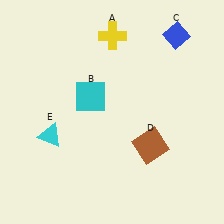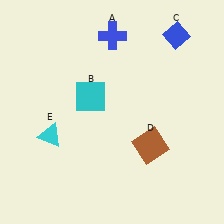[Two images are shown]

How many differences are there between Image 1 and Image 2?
There is 1 difference between the two images.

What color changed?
The cross (A) changed from yellow in Image 1 to blue in Image 2.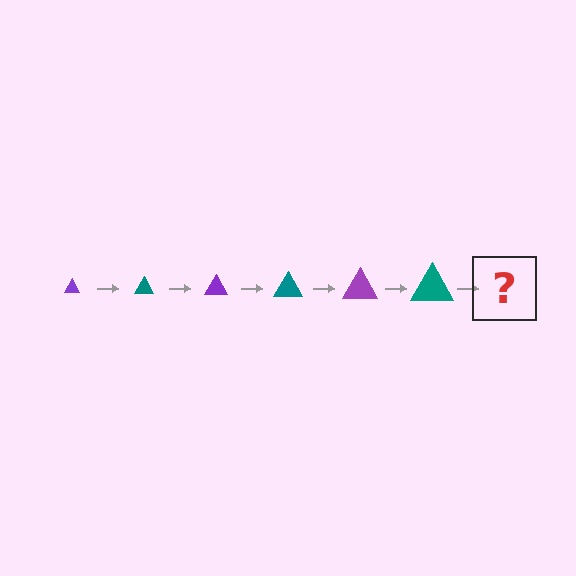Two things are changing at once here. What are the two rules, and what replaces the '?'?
The two rules are that the triangle grows larger each step and the color cycles through purple and teal. The '?' should be a purple triangle, larger than the previous one.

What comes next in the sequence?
The next element should be a purple triangle, larger than the previous one.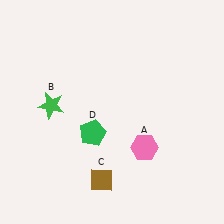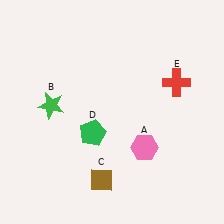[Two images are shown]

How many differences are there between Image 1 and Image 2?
There is 1 difference between the two images.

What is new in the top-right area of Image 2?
A red cross (E) was added in the top-right area of Image 2.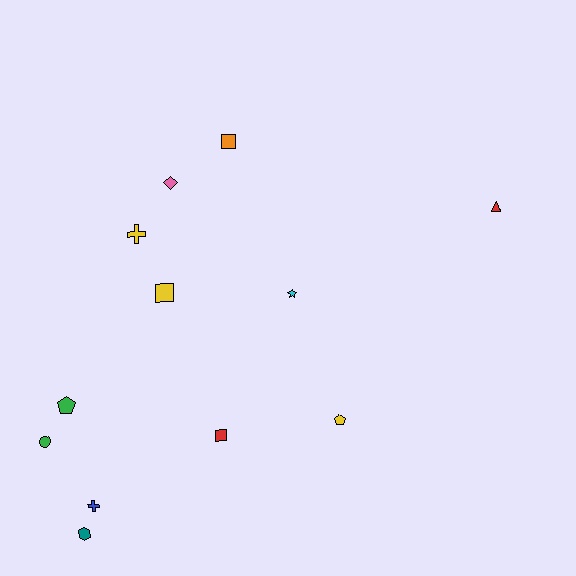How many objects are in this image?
There are 12 objects.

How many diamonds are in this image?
There is 1 diamond.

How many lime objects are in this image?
There are no lime objects.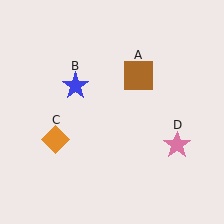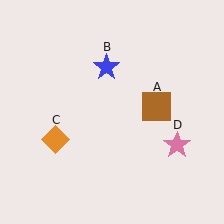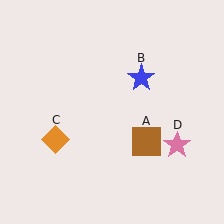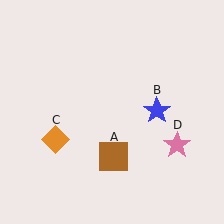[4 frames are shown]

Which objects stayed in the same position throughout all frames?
Orange diamond (object C) and pink star (object D) remained stationary.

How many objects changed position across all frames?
2 objects changed position: brown square (object A), blue star (object B).